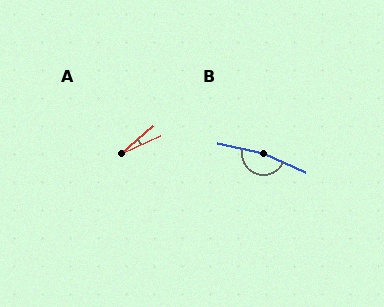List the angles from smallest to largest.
A (16°), B (168°).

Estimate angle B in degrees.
Approximately 168 degrees.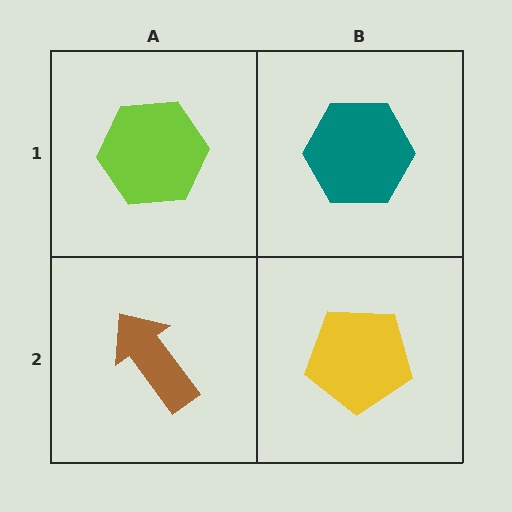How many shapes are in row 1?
2 shapes.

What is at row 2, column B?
A yellow pentagon.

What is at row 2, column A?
A brown arrow.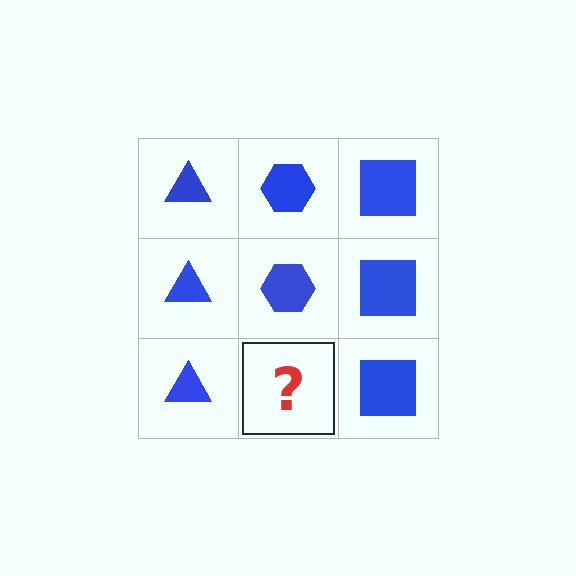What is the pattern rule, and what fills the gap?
The rule is that each column has a consistent shape. The gap should be filled with a blue hexagon.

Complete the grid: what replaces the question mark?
The question mark should be replaced with a blue hexagon.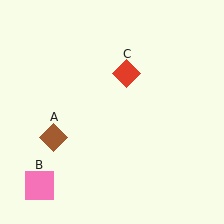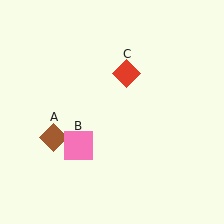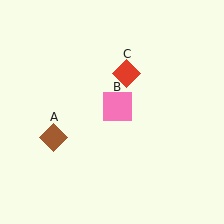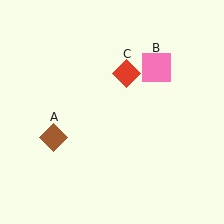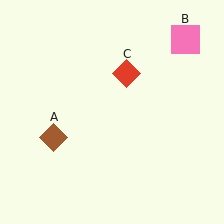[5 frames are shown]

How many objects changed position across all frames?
1 object changed position: pink square (object B).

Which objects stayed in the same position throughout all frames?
Brown diamond (object A) and red diamond (object C) remained stationary.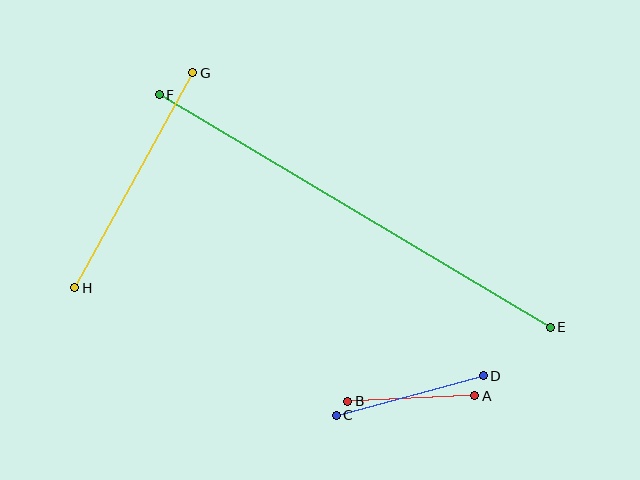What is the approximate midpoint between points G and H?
The midpoint is at approximately (134, 180) pixels.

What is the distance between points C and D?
The distance is approximately 153 pixels.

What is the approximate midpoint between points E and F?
The midpoint is at approximately (355, 211) pixels.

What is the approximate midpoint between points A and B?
The midpoint is at approximately (411, 399) pixels.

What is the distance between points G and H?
The distance is approximately 245 pixels.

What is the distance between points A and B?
The distance is approximately 127 pixels.